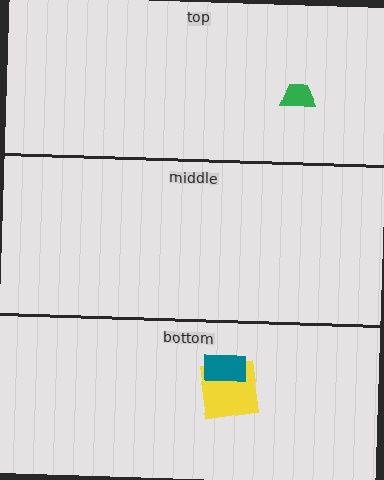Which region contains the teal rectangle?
The bottom region.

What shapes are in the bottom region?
The yellow square, the teal rectangle.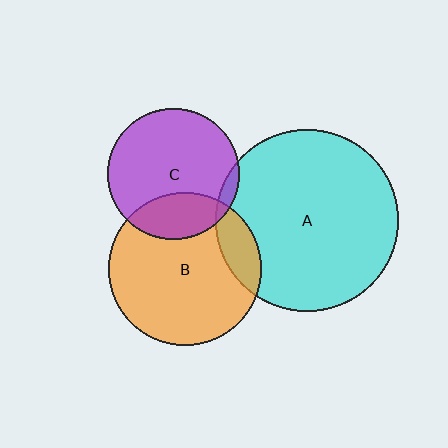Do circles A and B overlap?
Yes.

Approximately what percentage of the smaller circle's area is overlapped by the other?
Approximately 15%.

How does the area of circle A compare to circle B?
Approximately 1.4 times.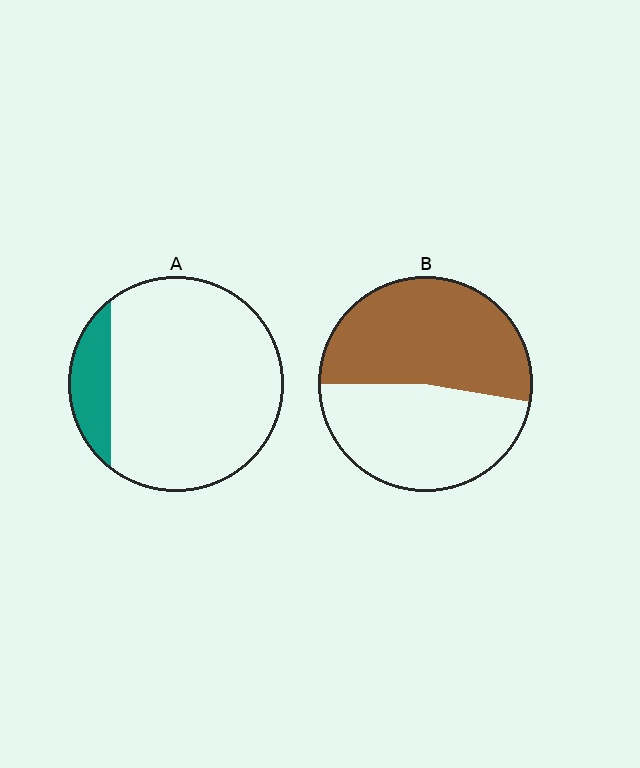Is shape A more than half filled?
No.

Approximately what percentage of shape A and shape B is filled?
A is approximately 15% and B is approximately 55%.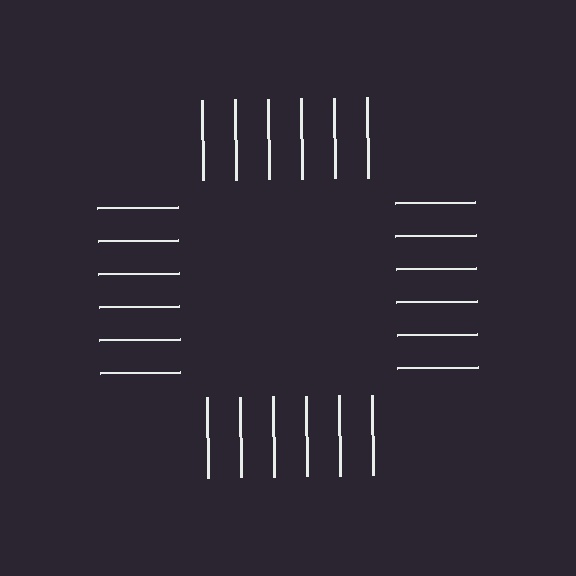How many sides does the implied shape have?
4 sides — the line-ends trace a square.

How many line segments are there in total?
24 — 6 along each of the 4 edges.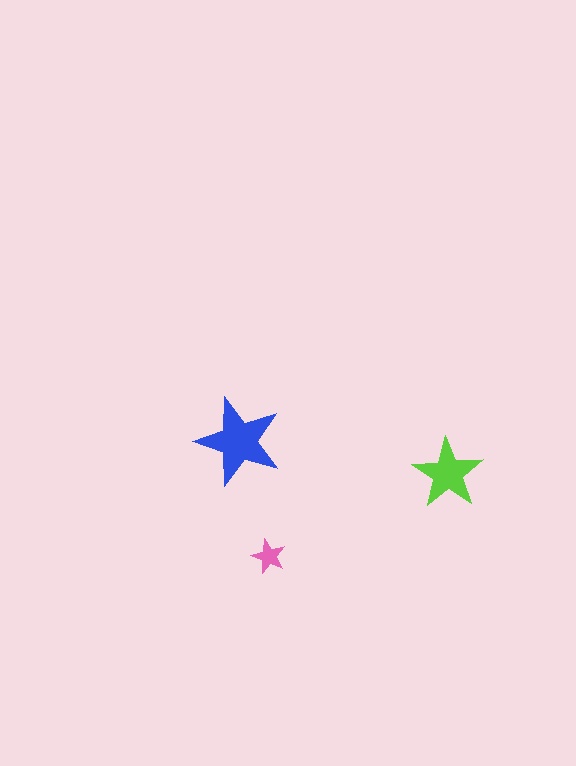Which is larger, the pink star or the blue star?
The blue one.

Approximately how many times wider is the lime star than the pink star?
About 2 times wider.